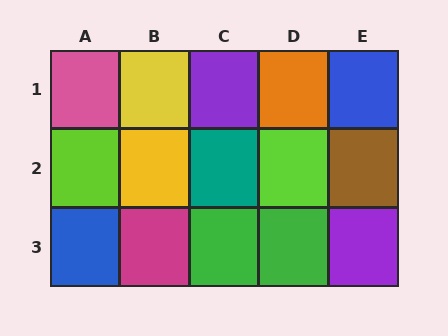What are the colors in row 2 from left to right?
Lime, yellow, teal, lime, brown.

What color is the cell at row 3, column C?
Green.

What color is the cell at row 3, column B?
Magenta.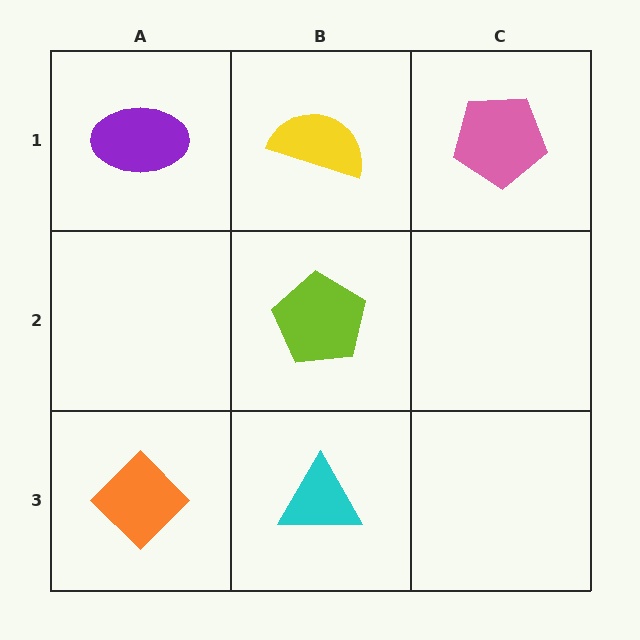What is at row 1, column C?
A pink pentagon.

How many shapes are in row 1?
3 shapes.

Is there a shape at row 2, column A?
No, that cell is empty.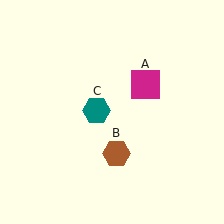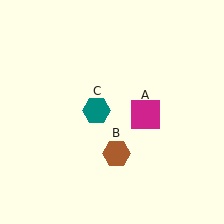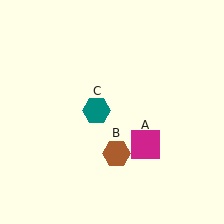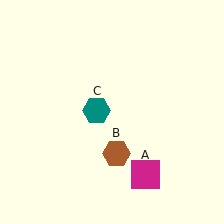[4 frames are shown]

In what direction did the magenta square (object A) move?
The magenta square (object A) moved down.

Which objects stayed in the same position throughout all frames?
Brown hexagon (object B) and teal hexagon (object C) remained stationary.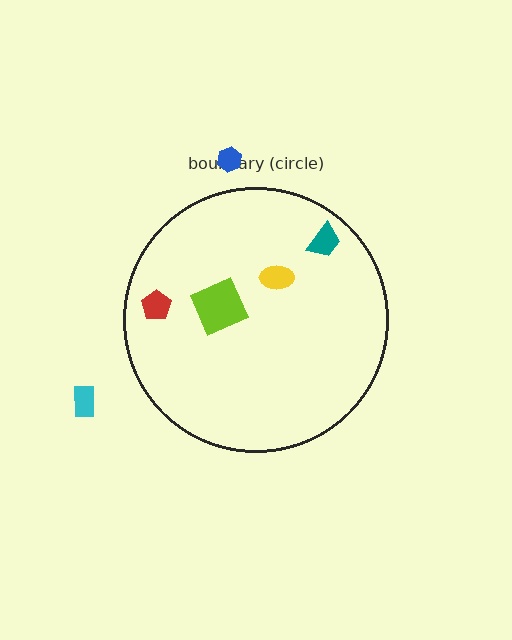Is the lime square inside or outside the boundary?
Inside.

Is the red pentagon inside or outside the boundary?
Inside.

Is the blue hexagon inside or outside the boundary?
Outside.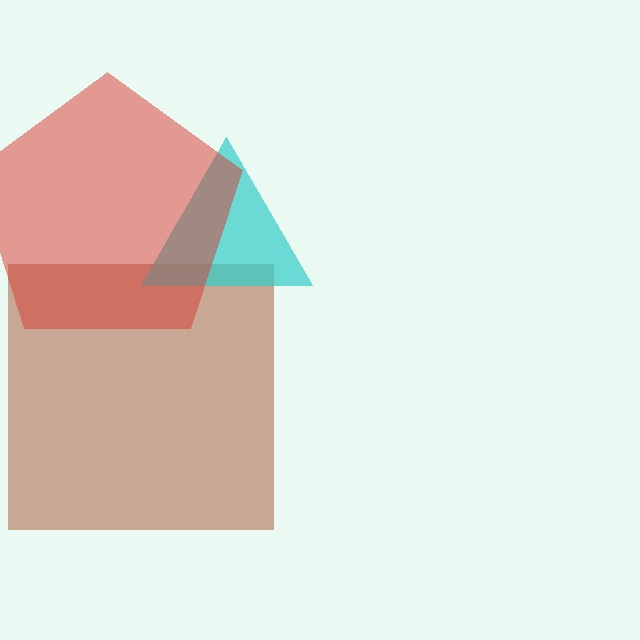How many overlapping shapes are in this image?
There are 3 overlapping shapes in the image.